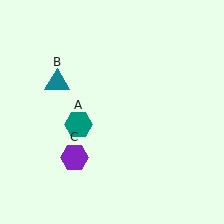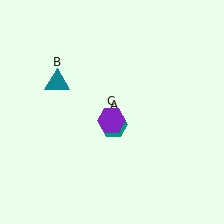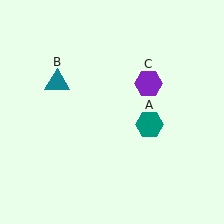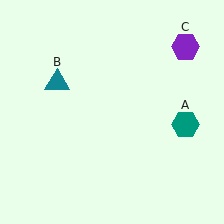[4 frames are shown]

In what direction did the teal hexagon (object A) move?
The teal hexagon (object A) moved right.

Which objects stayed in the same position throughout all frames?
Teal triangle (object B) remained stationary.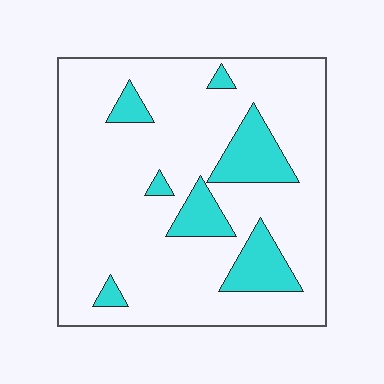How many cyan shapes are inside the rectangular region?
7.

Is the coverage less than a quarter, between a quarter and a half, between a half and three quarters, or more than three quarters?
Less than a quarter.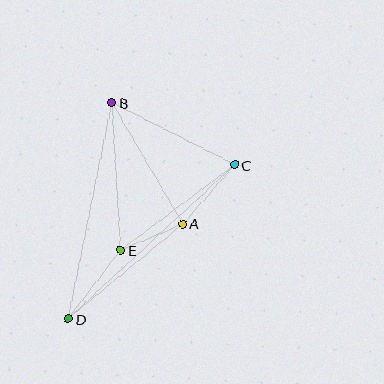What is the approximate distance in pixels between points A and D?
The distance between A and D is approximately 149 pixels.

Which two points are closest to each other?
Points A and E are closest to each other.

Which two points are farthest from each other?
Points C and D are farthest from each other.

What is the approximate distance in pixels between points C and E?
The distance between C and E is approximately 143 pixels.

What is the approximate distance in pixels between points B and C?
The distance between B and C is approximately 137 pixels.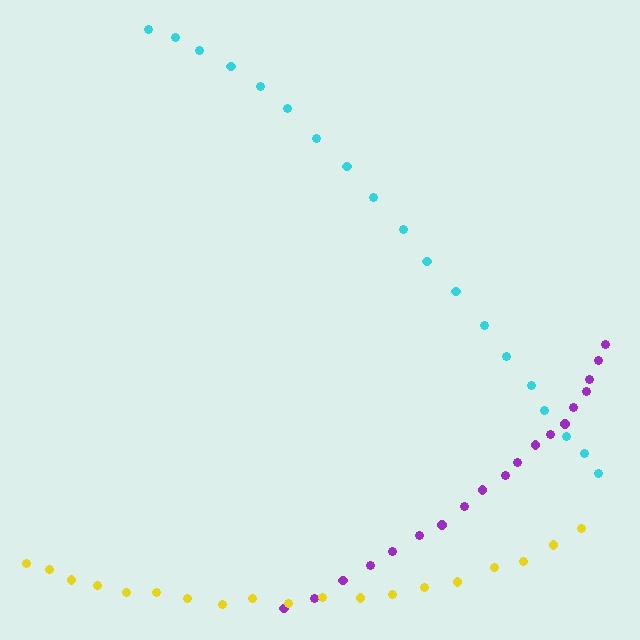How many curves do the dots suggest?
There are 3 distinct paths.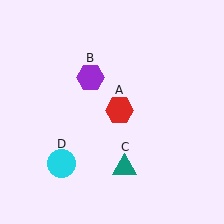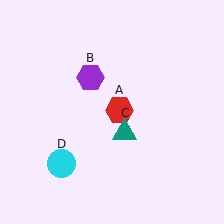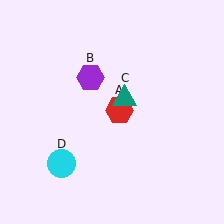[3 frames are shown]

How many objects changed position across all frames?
1 object changed position: teal triangle (object C).